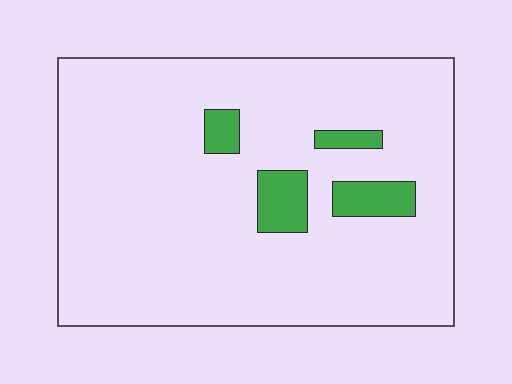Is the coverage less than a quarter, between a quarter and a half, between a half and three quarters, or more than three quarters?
Less than a quarter.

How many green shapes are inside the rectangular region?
4.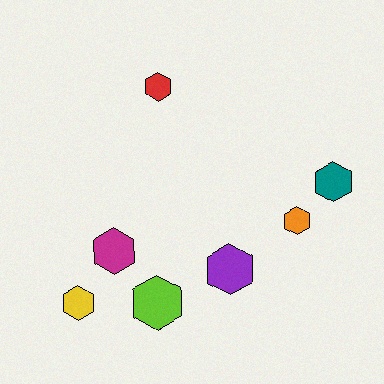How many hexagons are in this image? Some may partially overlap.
There are 7 hexagons.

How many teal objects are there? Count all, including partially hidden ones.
There is 1 teal object.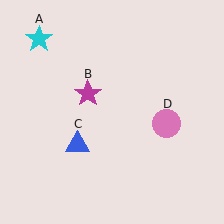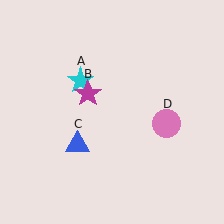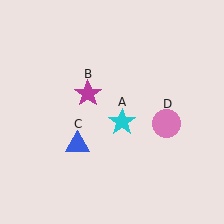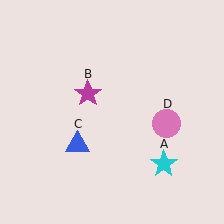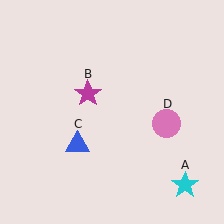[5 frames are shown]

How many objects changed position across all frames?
1 object changed position: cyan star (object A).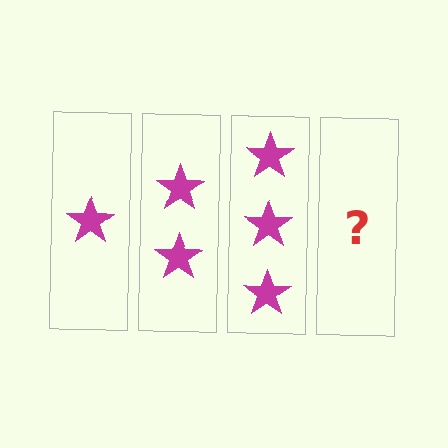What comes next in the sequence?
The next element should be 4 stars.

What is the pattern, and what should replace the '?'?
The pattern is that each step adds one more star. The '?' should be 4 stars.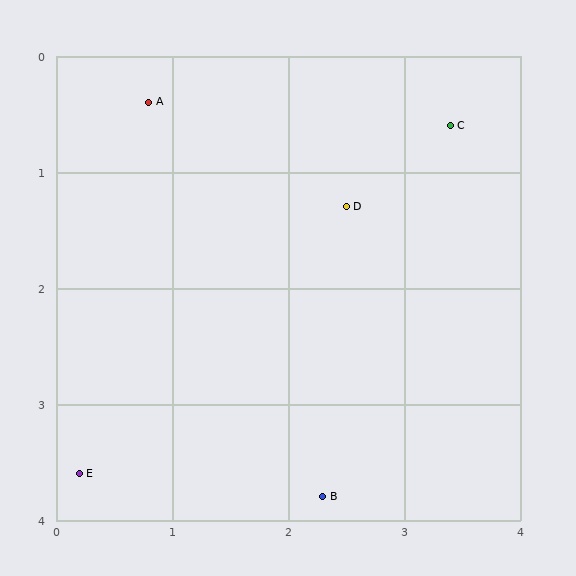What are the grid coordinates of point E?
Point E is at approximately (0.2, 3.6).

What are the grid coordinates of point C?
Point C is at approximately (3.4, 0.6).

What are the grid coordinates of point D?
Point D is at approximately (2.5, 1.3).